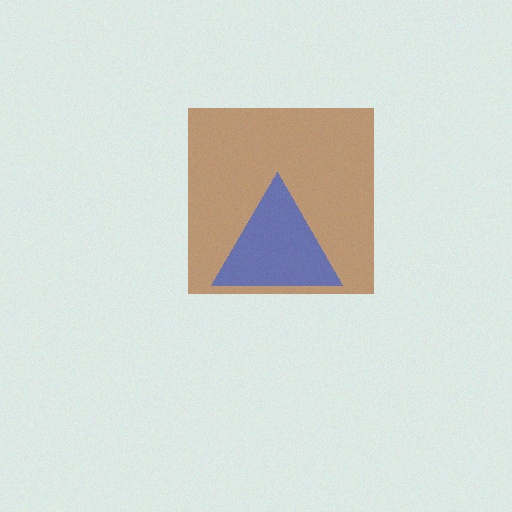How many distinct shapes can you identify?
There are 2 distinct shapes: a brown square, a blue triangle.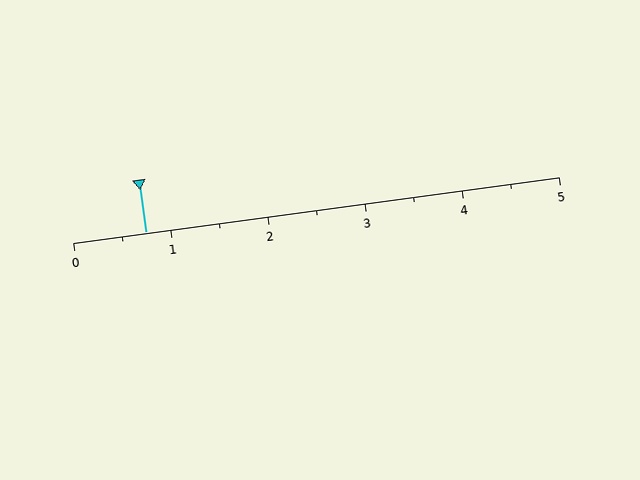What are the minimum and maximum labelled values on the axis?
The axis runs from 0 to 5.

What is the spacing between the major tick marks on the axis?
The major ticks are spaced 1 apart.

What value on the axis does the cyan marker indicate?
The marker indicates approximately 0.8.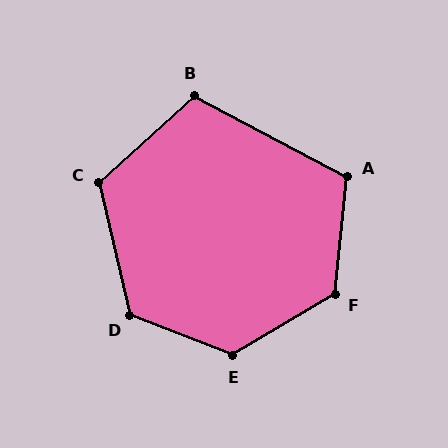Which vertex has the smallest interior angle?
B, at approximately 110 degrees.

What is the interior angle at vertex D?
Approximately 124 degrees (obtuse).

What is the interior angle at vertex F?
Approximately 126 degrees (obtuse).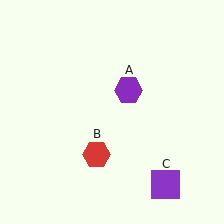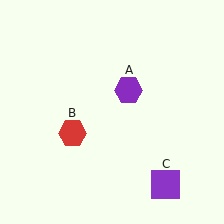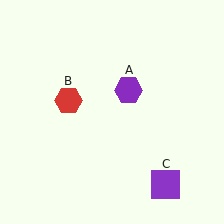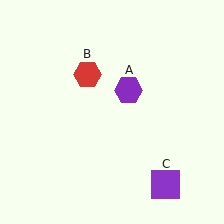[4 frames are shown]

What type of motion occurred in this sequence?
The red hexagon (object B) rotated clockwise around the center of the scene.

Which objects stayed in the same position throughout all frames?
Purple hexagon (object A) and purple square (object C) remained stationary.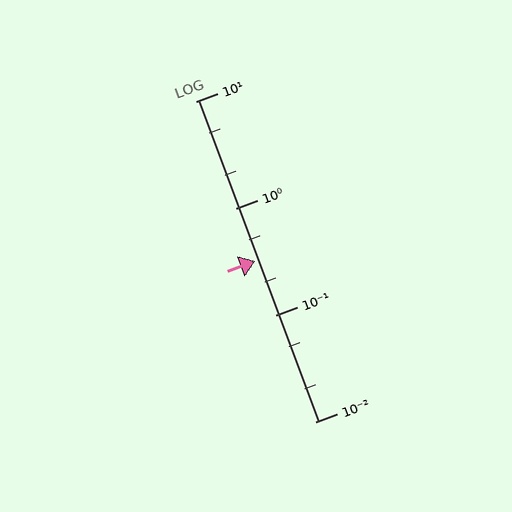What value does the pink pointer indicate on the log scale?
The pointer indicates approximately 0.32.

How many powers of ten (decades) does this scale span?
The scale spans 3 decades, from 0.01 to 10.